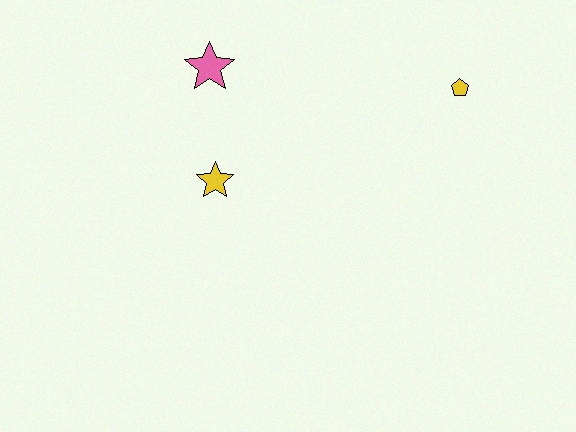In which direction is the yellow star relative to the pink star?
The yellow star is below the pink star.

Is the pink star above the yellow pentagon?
Yes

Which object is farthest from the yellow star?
The yellow pentagon is farthest from the yellow star.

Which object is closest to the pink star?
The yellow star is closest to the pink star.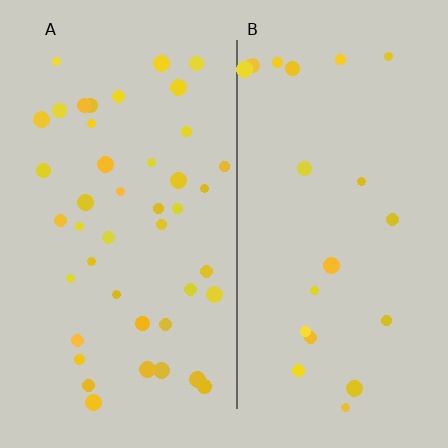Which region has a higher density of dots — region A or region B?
A (the left).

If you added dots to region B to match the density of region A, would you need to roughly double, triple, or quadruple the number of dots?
Approximately double.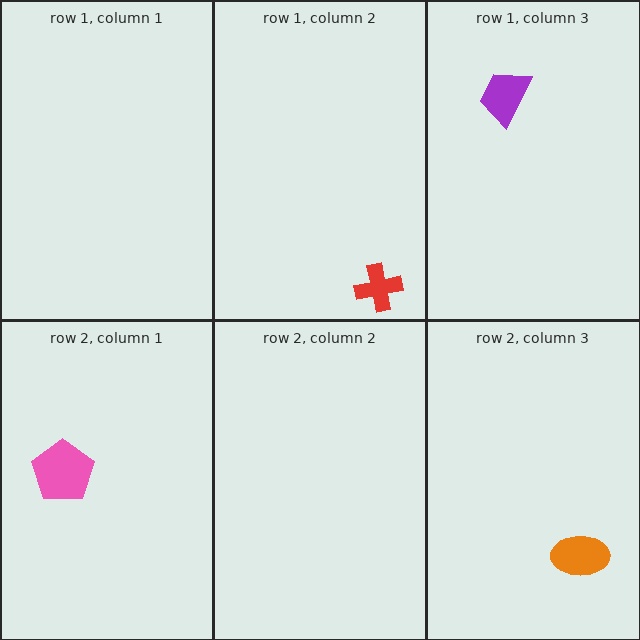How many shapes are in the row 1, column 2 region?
1.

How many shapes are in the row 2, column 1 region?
1.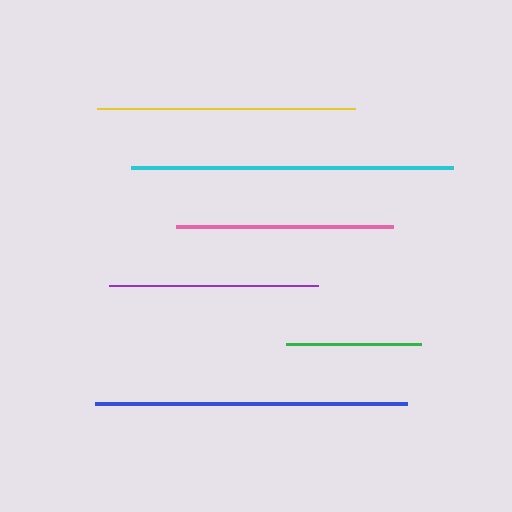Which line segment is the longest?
The cyan line is the longest at approximately 322 pixels.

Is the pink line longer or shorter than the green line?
The pink line is longer than the green line.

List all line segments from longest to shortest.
From longest to shortest: cyan, blue, yellow, pink, purple, green.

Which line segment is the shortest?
The green line is the shortest at approximately 136 pixels.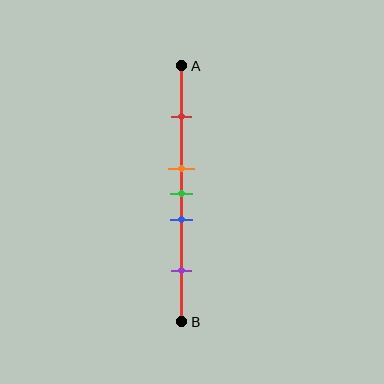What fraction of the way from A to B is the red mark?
The red mark is approximately 20% (0.2) of the way from A to B.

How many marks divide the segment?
There are 5 marks dividing the segment.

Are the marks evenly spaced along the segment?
No, the marks are not evenly spaced.